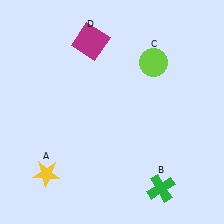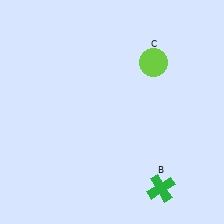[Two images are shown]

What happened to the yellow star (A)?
The yellow star (A) was removed in Image 2. It was in the bottom-left area of Image 1.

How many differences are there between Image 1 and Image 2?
There are 2 differences between the two images.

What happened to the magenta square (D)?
The magenta square (D) was removed in Image 2. It was in the top-left area of Image 1.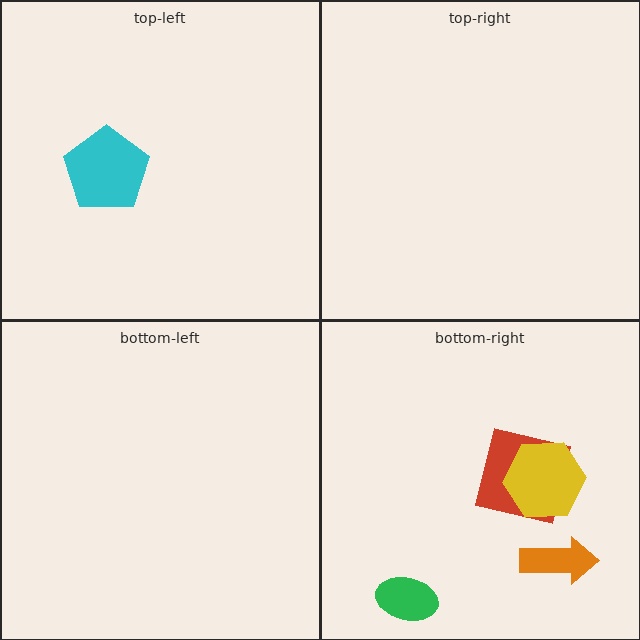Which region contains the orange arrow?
The bottom-right region.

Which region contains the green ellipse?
The bottom-right region.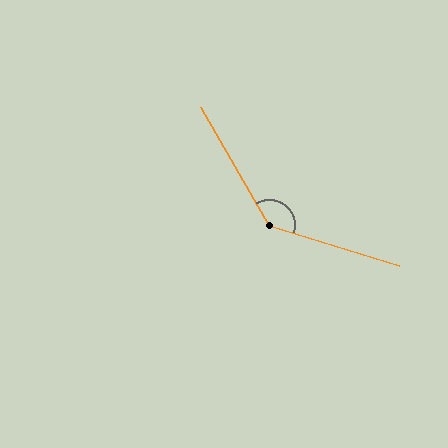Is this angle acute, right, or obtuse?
It is obtuse.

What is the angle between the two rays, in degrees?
Approximately 137 degrees.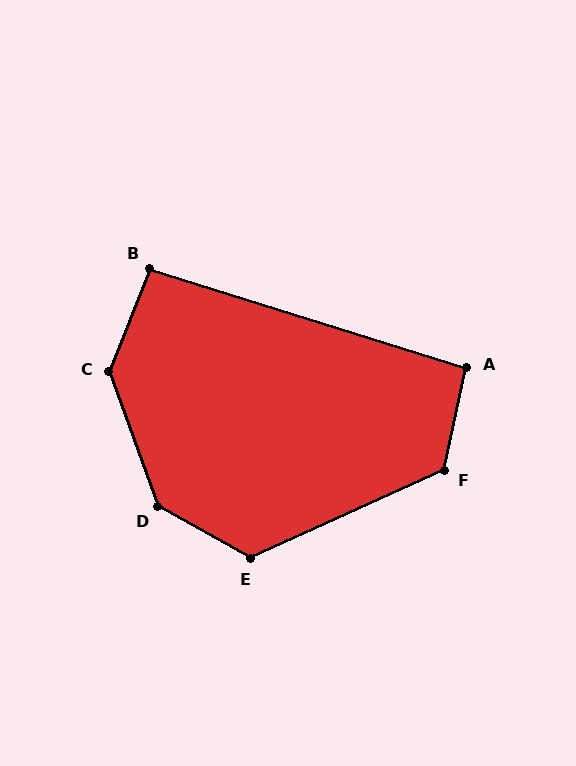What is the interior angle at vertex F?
Approximately 126 degrees (obtuse).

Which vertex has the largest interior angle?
D, at approximately 139 degrees.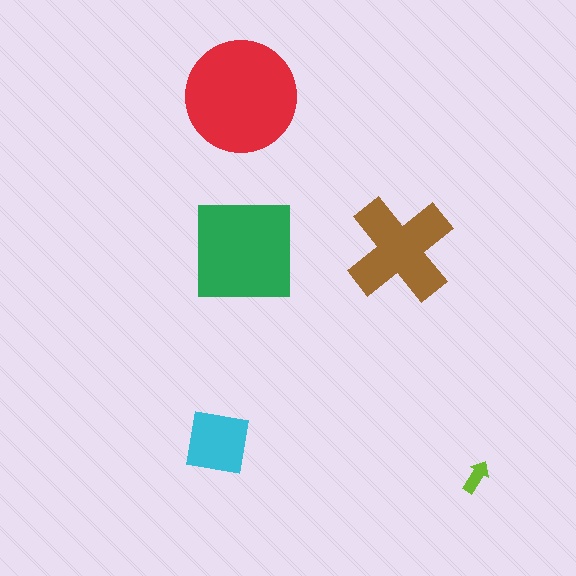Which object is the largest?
The red circle.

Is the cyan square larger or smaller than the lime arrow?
Larger.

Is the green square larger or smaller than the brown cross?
Larger.